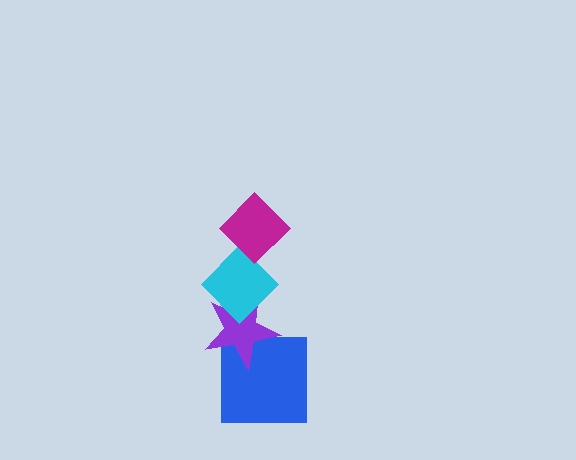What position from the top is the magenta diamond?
The magenta diamond is 1st from the top.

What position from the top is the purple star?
The purple star is 3rd from the top.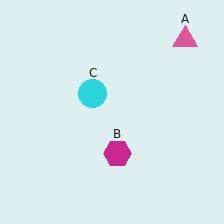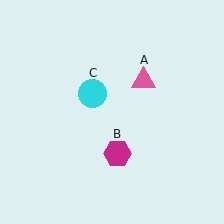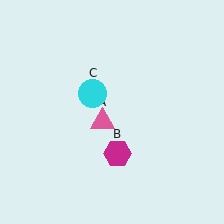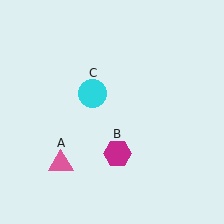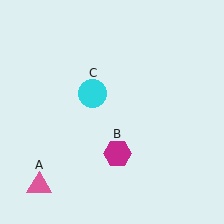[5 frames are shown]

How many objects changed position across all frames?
1 object changed position: pink triangle (object A).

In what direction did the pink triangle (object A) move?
The pink triangle (object A) moved down and to the left.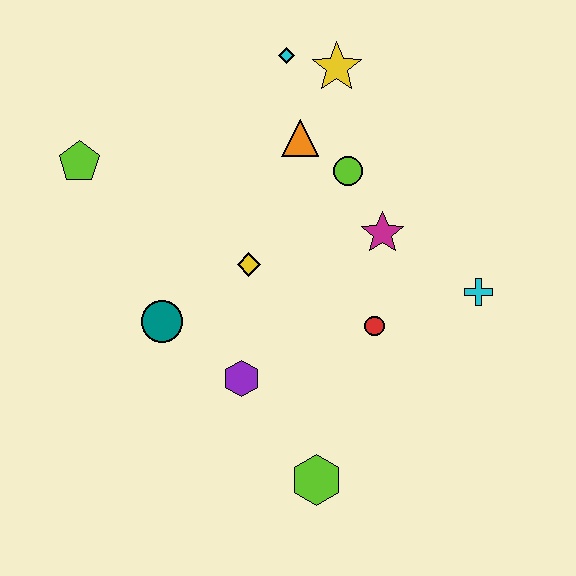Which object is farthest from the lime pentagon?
The cyan cross is farthest from the lime pentagon.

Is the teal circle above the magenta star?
No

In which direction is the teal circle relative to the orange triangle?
The teal circle is below the orange triangle.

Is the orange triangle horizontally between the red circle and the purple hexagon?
Yes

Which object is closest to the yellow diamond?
The teal circle is closest to the yellow diamond.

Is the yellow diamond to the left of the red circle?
Yes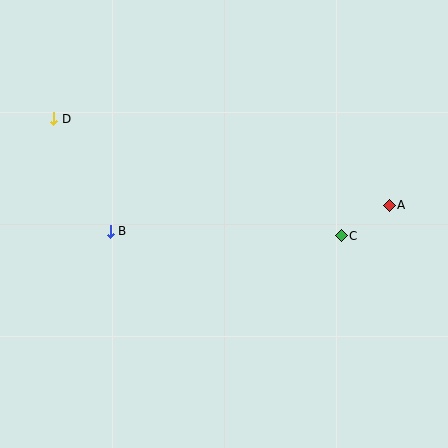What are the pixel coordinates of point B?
Point B is at (110, 231).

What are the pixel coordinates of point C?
Point C is at (341, 236).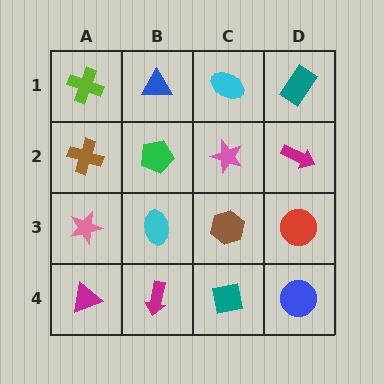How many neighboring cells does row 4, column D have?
2.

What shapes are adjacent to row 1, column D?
A magenta arrow (row 2, column D), a cyan ellipse (row 1, column C).